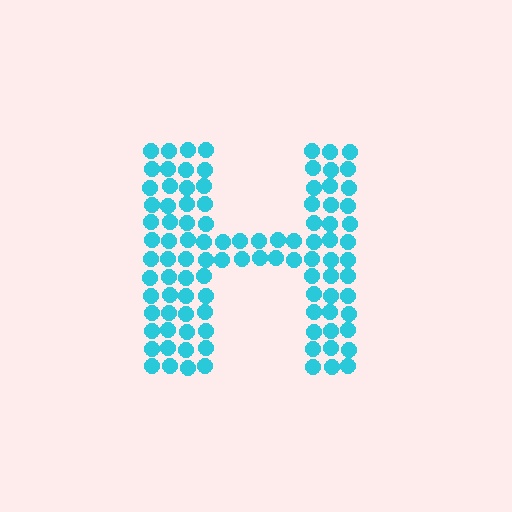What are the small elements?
The small elements are circles.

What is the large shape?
The large shape is the letter H.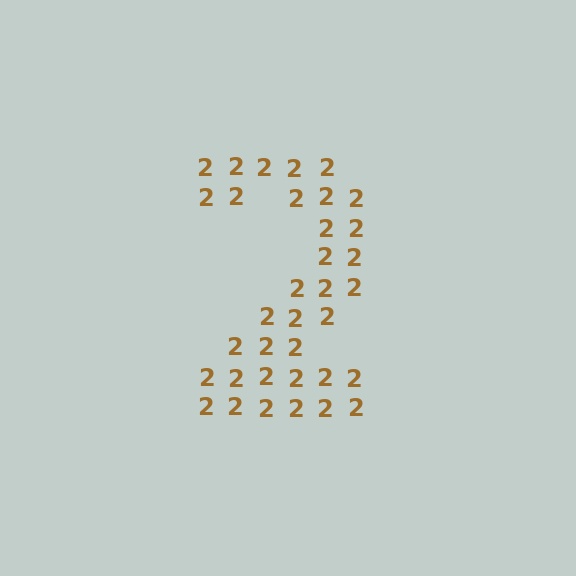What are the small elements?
The small elements are digit 2's.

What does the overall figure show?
The overall figure shows the digit 2.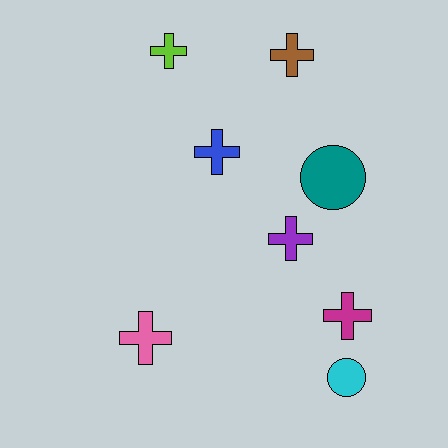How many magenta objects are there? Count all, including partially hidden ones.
There is 1 magenta object.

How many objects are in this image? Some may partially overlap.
There are 8 objects.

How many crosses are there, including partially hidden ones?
There are 6 crosses.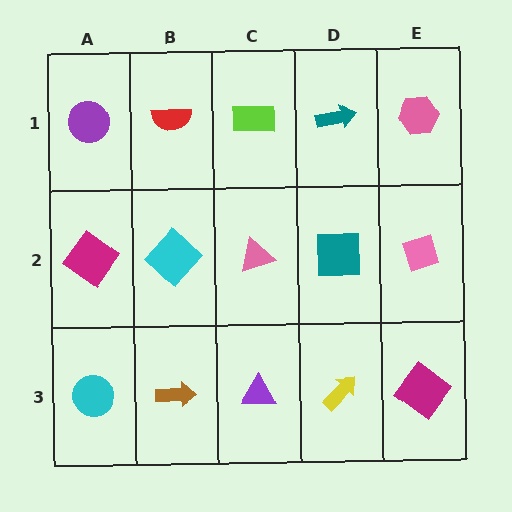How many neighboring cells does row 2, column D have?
4.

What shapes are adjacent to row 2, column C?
A lime rectangle (row 1, column C), a purple triangle (row 3, column C), a cyan diamond (row 2, column B), a teal square (row 2, column D).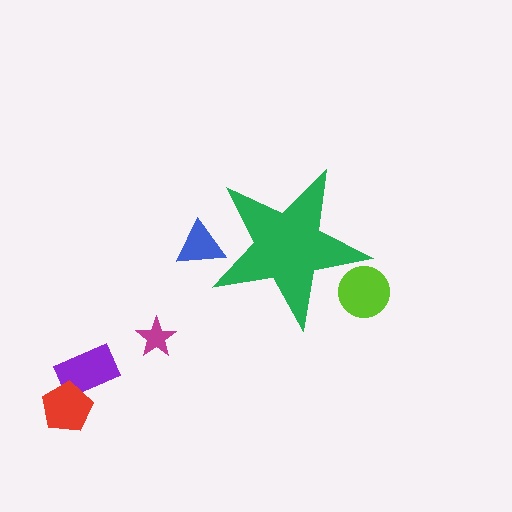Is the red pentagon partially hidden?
No, the red pentagon is fully visible.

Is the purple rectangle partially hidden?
No, the purple rectangle is fully visible.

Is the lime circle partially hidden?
Yes, the lime circle is partially hidden behind the green star.